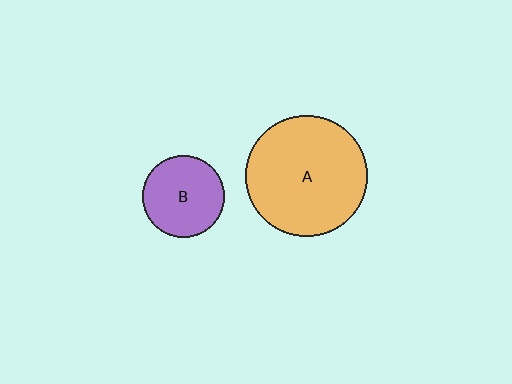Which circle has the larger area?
Circle A (orange).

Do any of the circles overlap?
No, none of the circles overlap.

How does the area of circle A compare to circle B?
Approximately 2.2 times.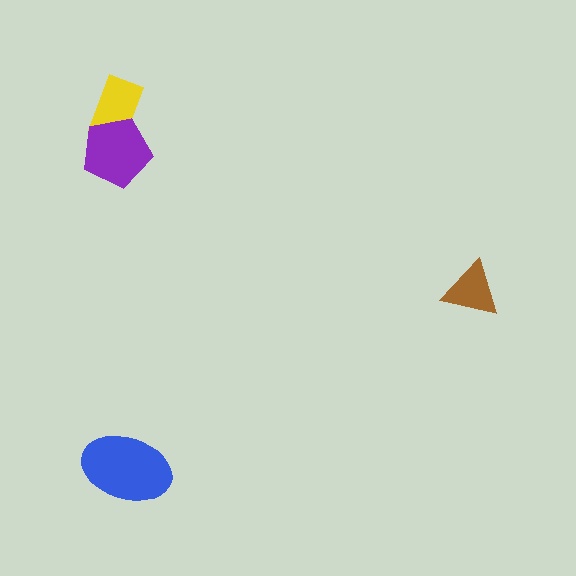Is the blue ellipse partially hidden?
No, no other shape covers it.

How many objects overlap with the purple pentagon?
1 object overlaps with the purple pentagon.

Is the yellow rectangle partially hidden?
Yes, it is partially covered by another shape.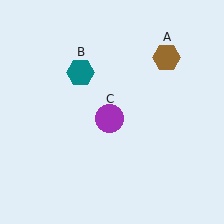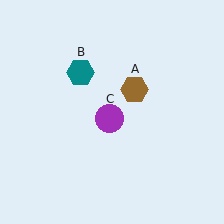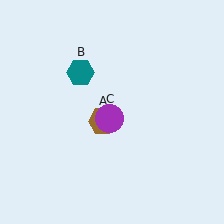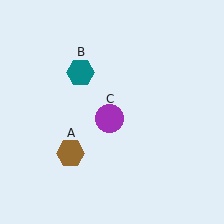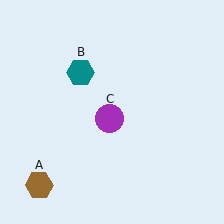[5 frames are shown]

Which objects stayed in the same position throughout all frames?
Teal hexagon (object B) and purple circle (object C) remained stationary.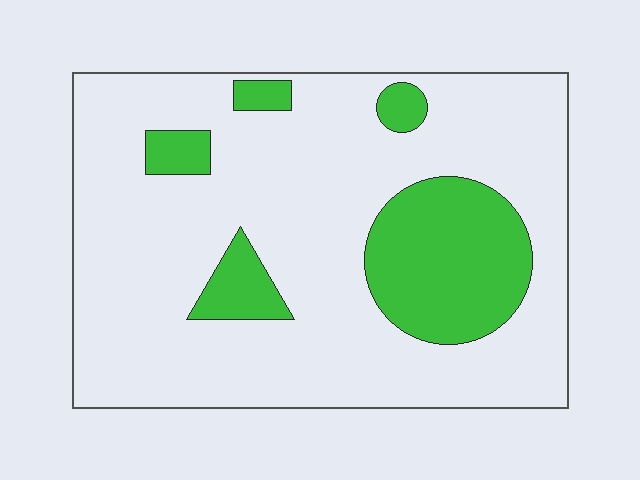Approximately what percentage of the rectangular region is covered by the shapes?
Approximately 20%.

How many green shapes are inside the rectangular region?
5.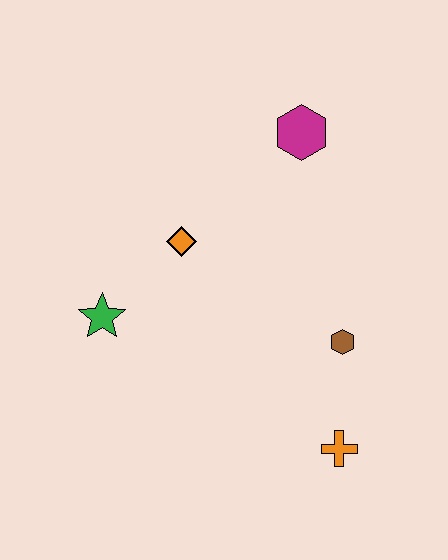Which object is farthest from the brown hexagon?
The green star is farthest from the brown hexagon.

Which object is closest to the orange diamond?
The green star is closest to the orange diamond.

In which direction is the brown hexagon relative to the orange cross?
The brown hexagon is above the orange cross.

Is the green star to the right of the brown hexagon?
No